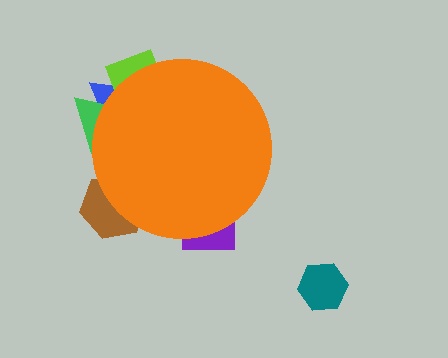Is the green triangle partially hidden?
Yes, the green triangle is partially hidden behind the orange circle.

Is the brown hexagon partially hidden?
Yes, the brown hexagon is partially hidden behind the orange circle.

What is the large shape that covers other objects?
An orange circle.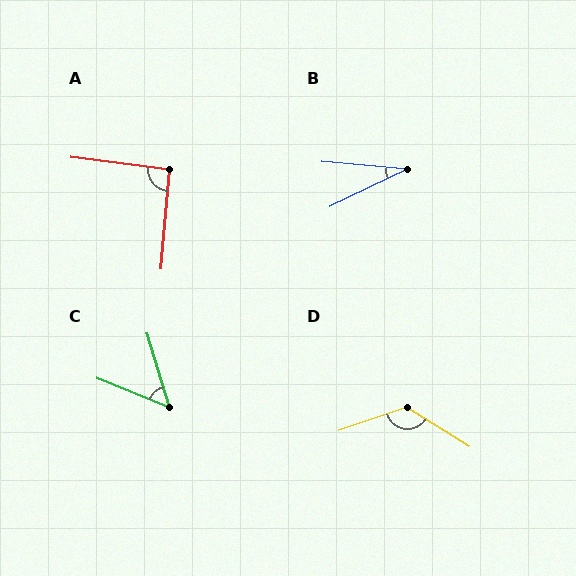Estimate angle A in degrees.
Approximately 92 degrees.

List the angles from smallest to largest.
B (31°), C (51°), A (92°), D (129°).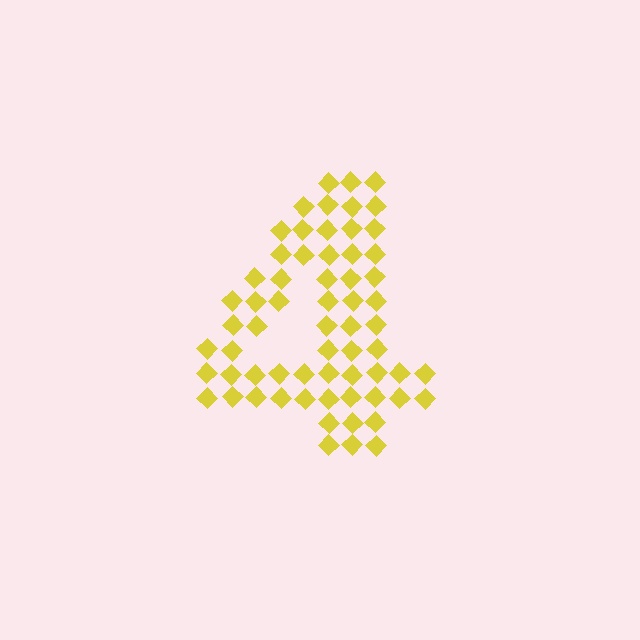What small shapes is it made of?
It is made of small diamonds.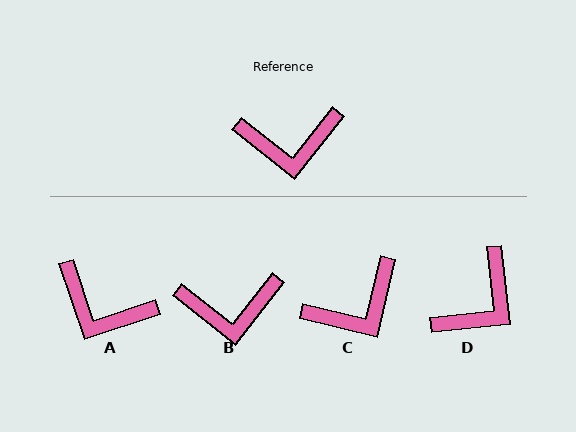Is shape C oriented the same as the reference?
No, it is off by about 25 degrees.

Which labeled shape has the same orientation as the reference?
B.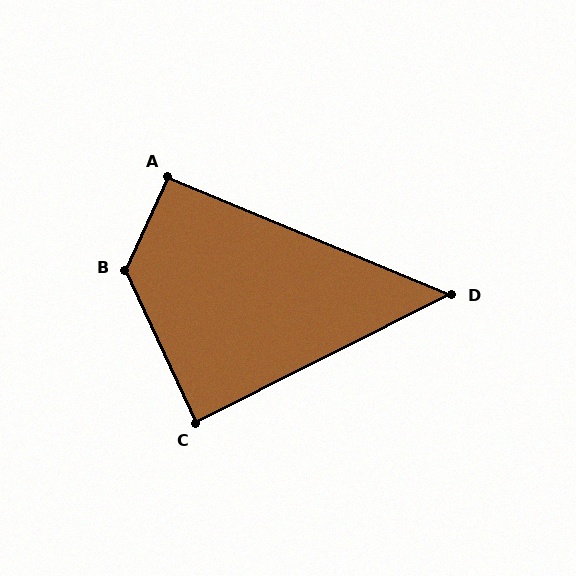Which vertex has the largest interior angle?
B, at approximately 131 degrees.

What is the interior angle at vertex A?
Approximately 92 degrees (approximately right).